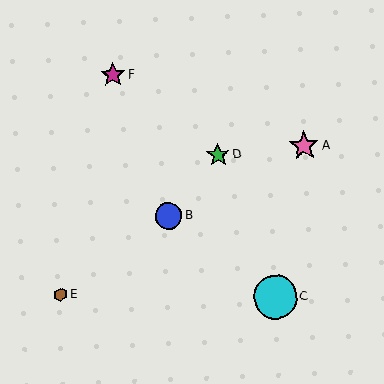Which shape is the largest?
The cyan circle (labeled C) is the largest.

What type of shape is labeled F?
Shape F is a magenta star.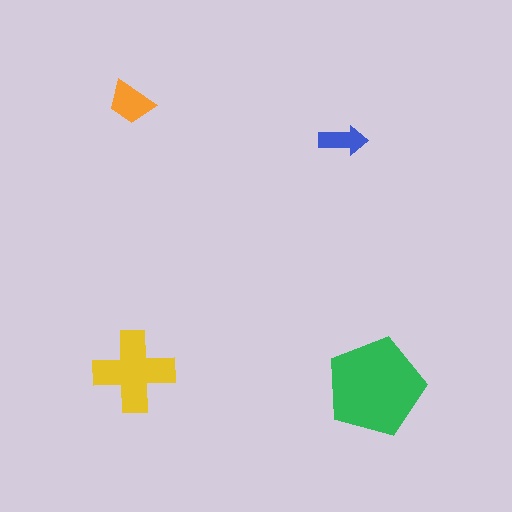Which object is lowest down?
The green pentagon is bottommost.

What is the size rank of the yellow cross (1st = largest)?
2nd.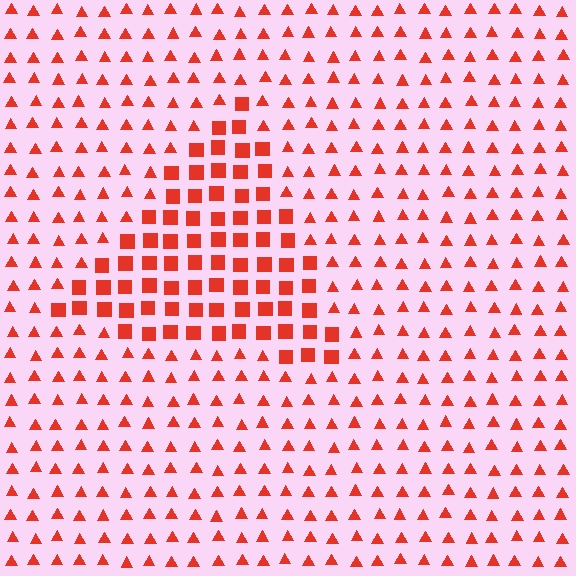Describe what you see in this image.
The image is filled with small red elements arranged in a uniform grid. A triangle-shaped region contains squares, while the surrounding area contains triangles. The boundary is defined purely by the change in element shape.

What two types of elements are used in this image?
The image uses squares inside the triangle region and triangles outside it.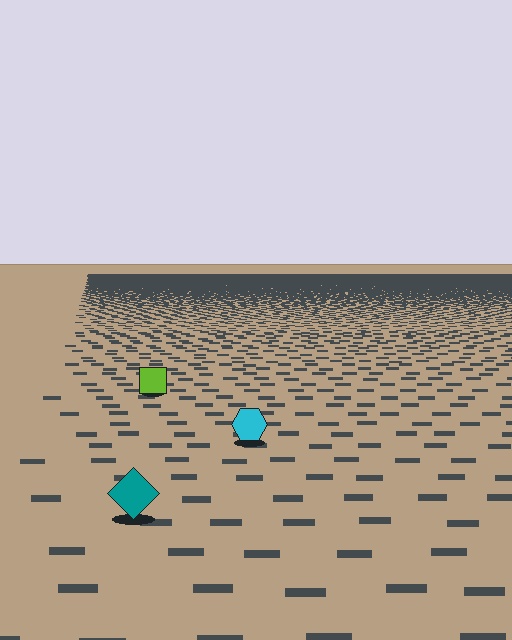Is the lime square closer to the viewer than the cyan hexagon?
No. The cyan hexagon is closer — you can tell from the texture gradient: the ground texture is coarser near it.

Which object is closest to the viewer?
The teal diamond is closest. The texture marks near it are larger and more spread out.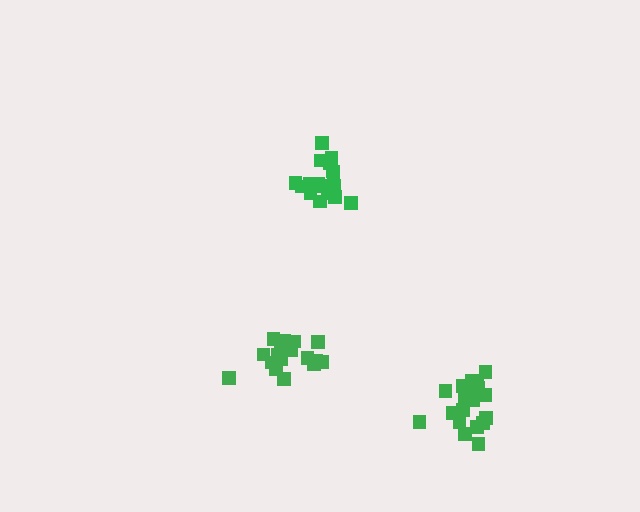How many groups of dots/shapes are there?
There are 3 groups.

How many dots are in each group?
Group 1: 19 dots, Group 2: 20 dots, Group 3: 19 dots (58 total).